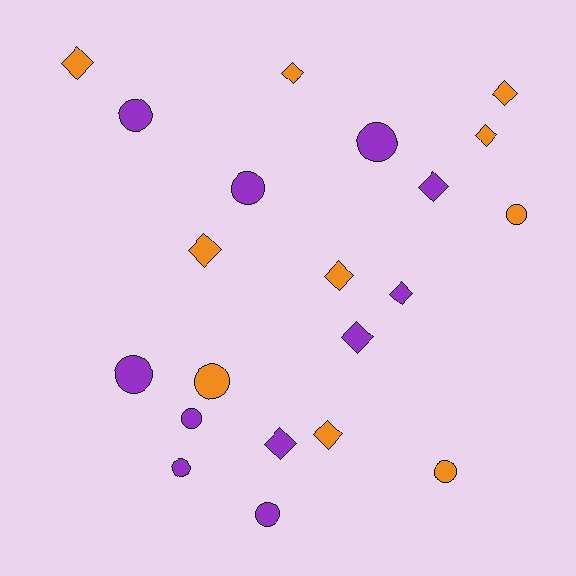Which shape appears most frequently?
Diamond, with 11 objects.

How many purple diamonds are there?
There are 4 purple diamonds.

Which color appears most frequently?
Purple, with 11 objects.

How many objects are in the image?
There are 21 objects.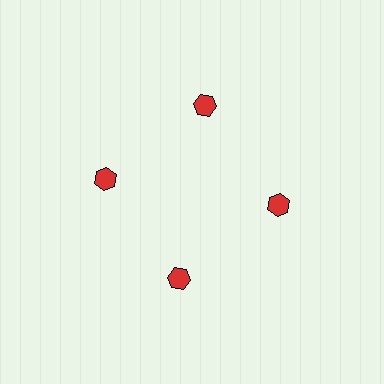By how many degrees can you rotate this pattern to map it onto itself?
The pattern maps onto itself every 90 degrees of rotation.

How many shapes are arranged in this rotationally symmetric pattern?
There are 4 shapes, arranged in 4 groups of 1.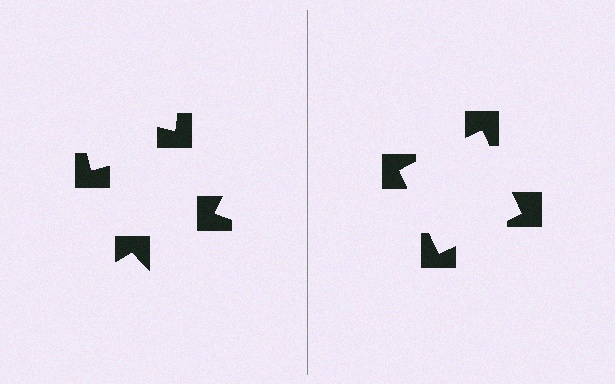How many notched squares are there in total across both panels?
8 — 4 on each side.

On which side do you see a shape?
An illusory square appears on the right side. On the left side the wedge cuts are rotated, so no coherent shape forms.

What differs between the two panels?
The notched squares are positioned identically on both sides; only the wedge orientations differ. On the right they align to a square; on the left they are misaligned.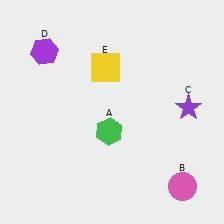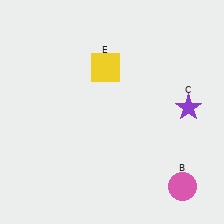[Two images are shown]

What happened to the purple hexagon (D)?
The purple hexagon (D) was removed in Image 2. It was in the top-left area of Image 1.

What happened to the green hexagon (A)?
The green hexagon (A) was removed in Image 2. It was in the bottom-left area of Image 1.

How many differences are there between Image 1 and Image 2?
There are 2 differences between the two images.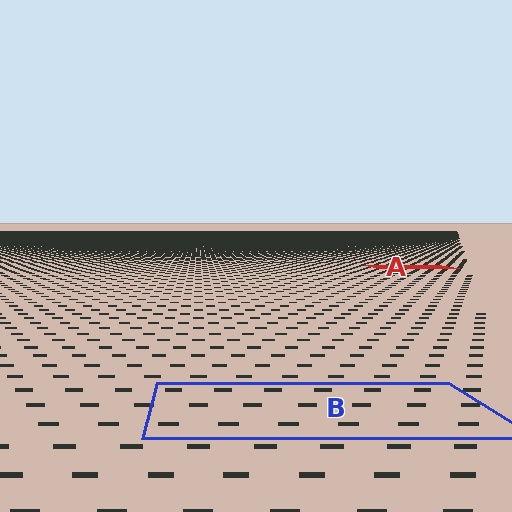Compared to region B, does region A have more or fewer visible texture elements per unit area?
Region A has more texture elements per unit area — they are packed more densely because it is farther away.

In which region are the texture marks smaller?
The texture marks are smaller in region A, because it is farther away.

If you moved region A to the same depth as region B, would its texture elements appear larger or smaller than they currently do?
They would appear larger. At a closer depth, the same texture elements are projected at a bigger on-screen size.